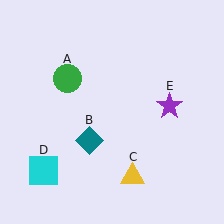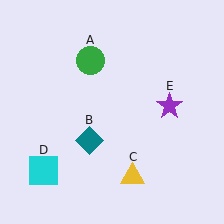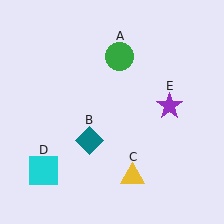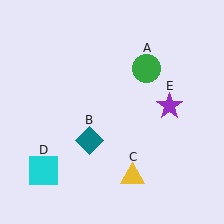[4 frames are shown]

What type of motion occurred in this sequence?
The green circle (object A) rotated clockwise around the center of the scene.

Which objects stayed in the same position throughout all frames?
Teal diamond (object B) and yellow triangle (object C) and cyan square (object D) and purple star (object E) remained stationary.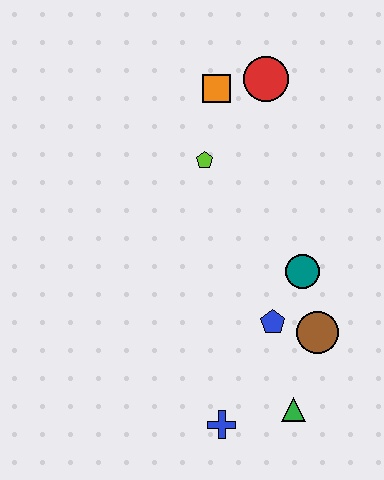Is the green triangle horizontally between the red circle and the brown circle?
Yes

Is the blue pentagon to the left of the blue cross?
No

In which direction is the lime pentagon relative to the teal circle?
The lime pentagon is above the teal circle.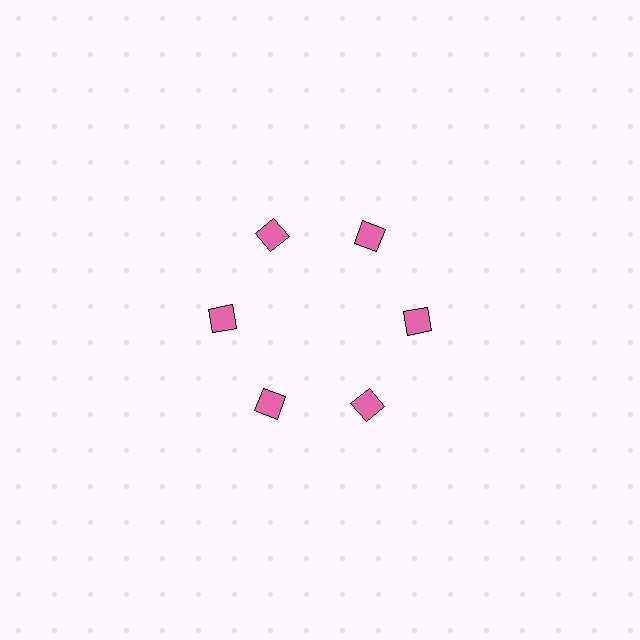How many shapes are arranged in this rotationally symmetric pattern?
There are 6 shapes, arranged in 6 groups of 1.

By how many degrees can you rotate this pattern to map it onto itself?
The pattern maps onto itself every 60 degrees of rotation.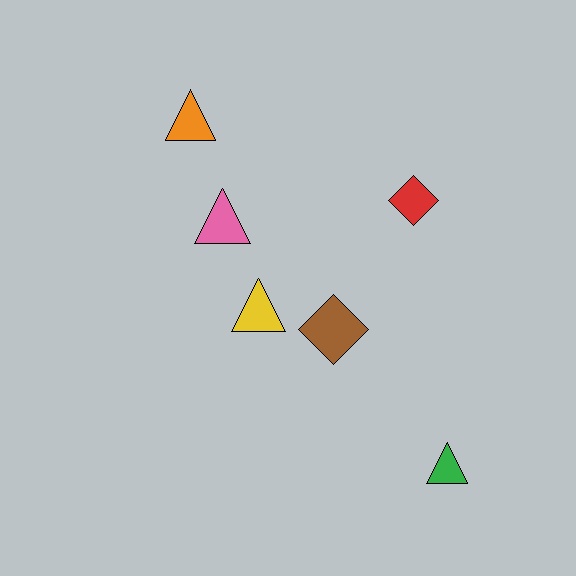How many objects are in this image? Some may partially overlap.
There are 6 objects.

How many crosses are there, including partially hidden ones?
There are no crosses.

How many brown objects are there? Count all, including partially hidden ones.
There is 1 brown object.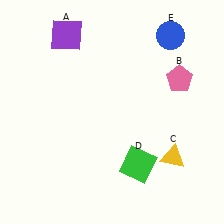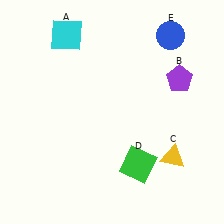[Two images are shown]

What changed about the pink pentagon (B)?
In Image 1, B is pink. In Image 2, it changed to purple.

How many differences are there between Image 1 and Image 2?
There are 2 differences between the two images.